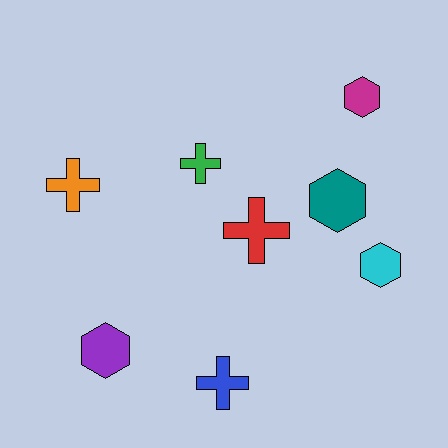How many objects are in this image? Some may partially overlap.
There are 8 objects.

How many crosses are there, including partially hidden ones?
There are 4 crosses.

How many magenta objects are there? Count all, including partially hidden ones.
There is 1 magenta object.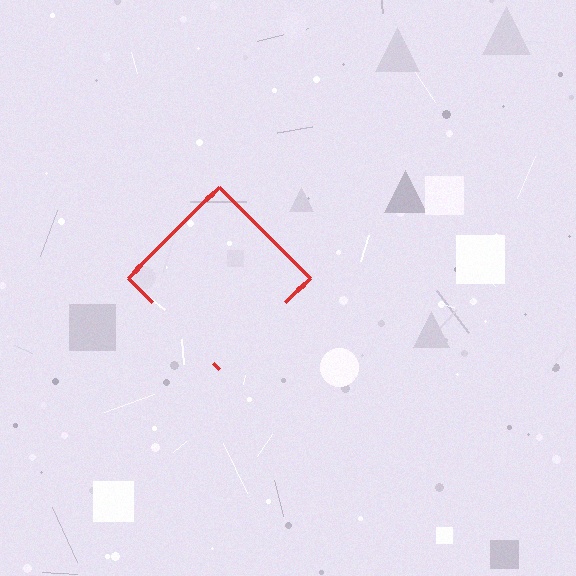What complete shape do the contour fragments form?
The contour fragments form a diamond.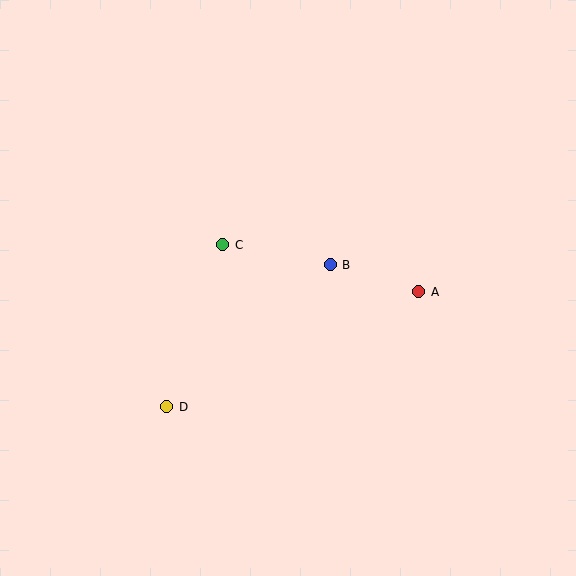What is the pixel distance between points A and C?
The distance between A and C is 201 pixels.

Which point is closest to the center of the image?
Point B at (330, 265) is closest to the center.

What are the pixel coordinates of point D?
Point D is at (167, 407).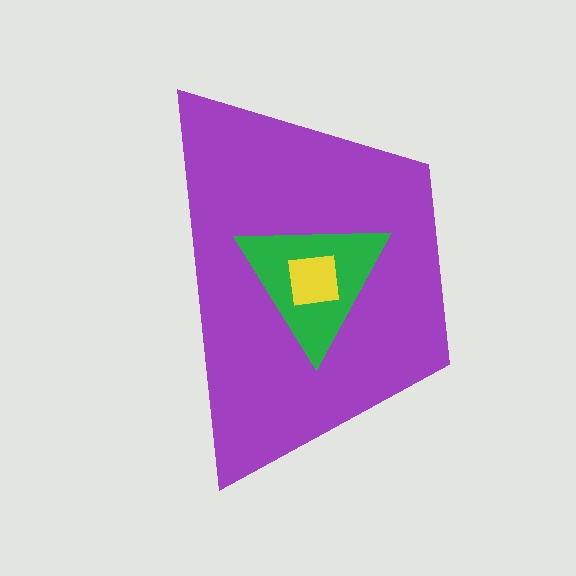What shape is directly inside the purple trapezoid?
The green triangle.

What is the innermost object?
The yellow square.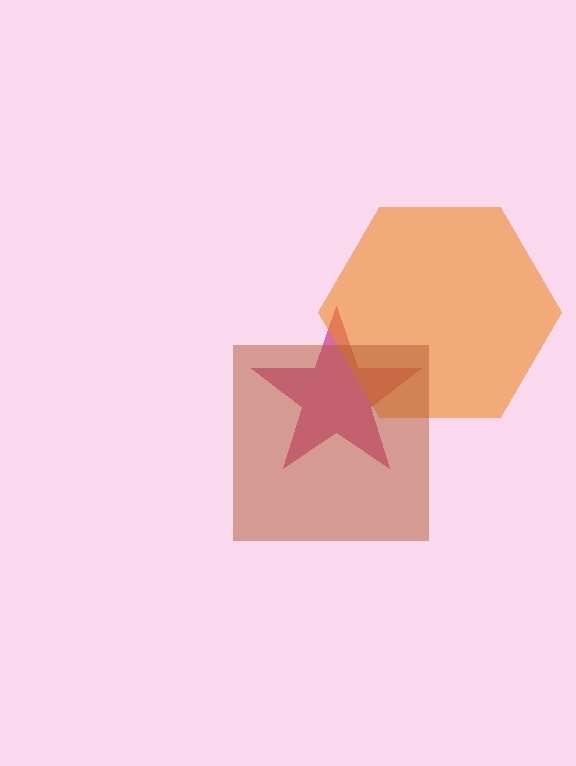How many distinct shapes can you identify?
There are 3 distinct shapes: a magenta star, an orange hexagon, a brown square.